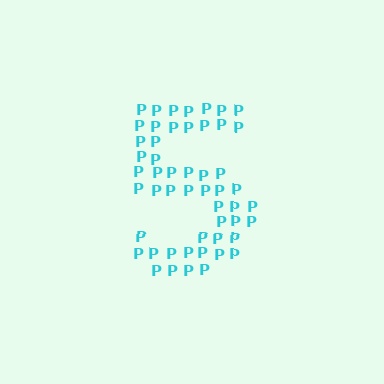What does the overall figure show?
The overall figure shows the digit 5.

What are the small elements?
The small elements are letter P's.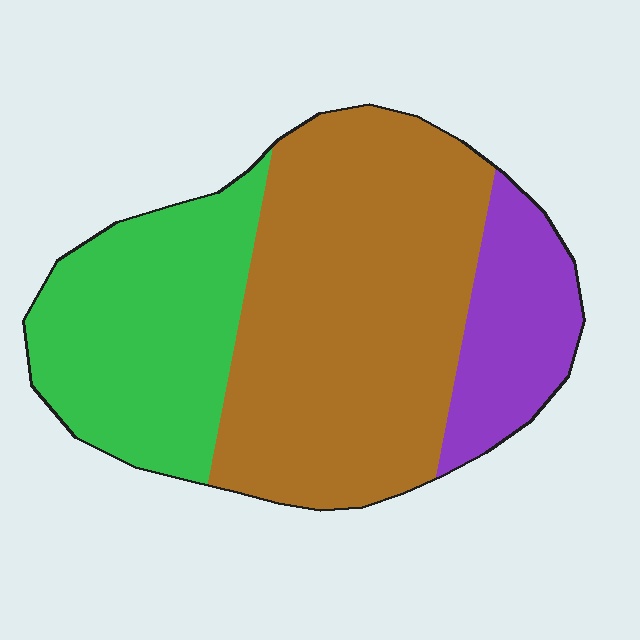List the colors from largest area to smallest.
From largest to smallest: brown, green, purple.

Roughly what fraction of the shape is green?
Green takes up about one third (1/3) of the shape.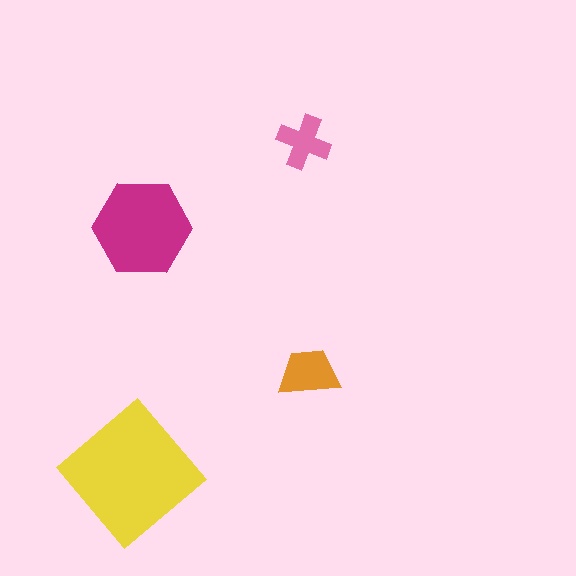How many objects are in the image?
There are 4 objects in the image.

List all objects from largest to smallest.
The yellow diamond, the magenta hexagon, the orange trapezoid, the pink cross.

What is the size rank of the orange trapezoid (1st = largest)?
3rd.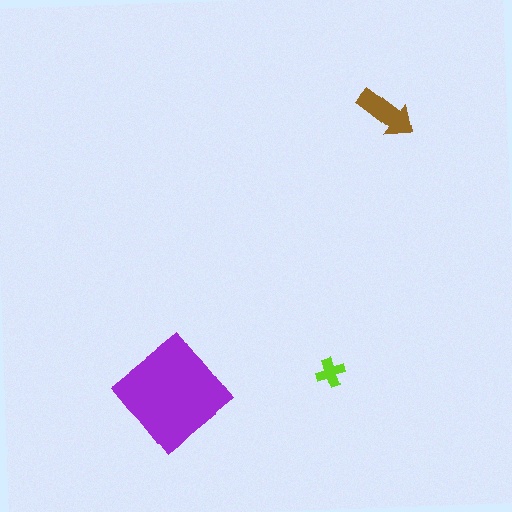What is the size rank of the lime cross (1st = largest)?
3rd.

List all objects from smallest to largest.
The lime cross, the brown arrow, the purple diamond.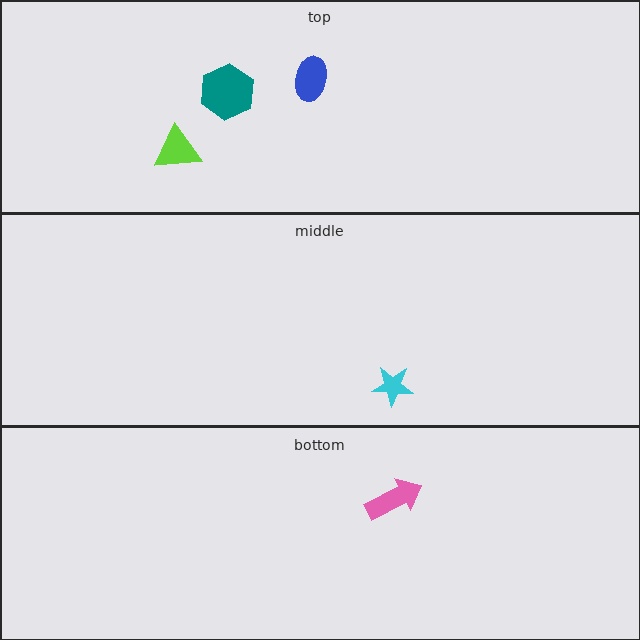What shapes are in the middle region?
The cyan star.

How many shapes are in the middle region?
1.